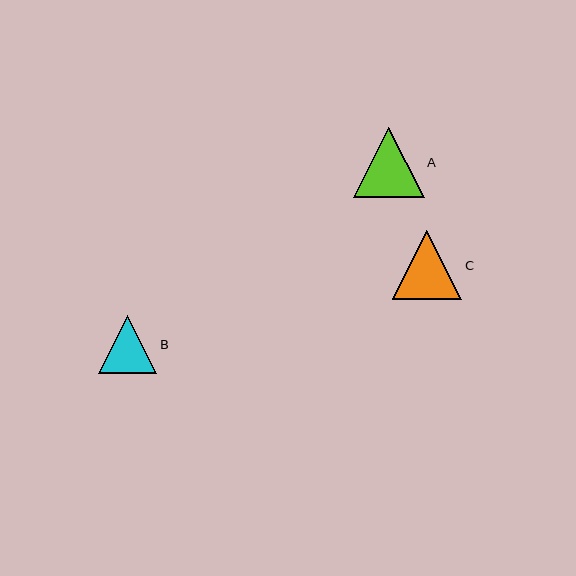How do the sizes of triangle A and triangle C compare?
Triangle A and triangle C are approximately the same size.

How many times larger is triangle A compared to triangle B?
Triangle A is approximately 1.2 times the size of triangle B.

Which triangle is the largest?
Triangle A is the largest with a size of approximately 70 pixels.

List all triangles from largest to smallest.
From largest to smallest: A, C, B.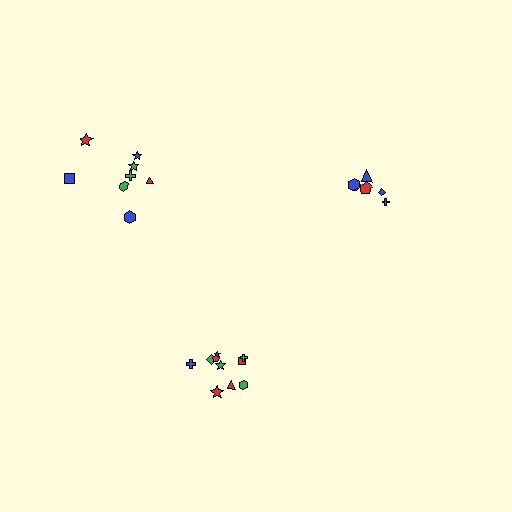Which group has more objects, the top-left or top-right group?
The top-left group.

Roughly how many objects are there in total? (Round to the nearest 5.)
Roughly 25 objects in total.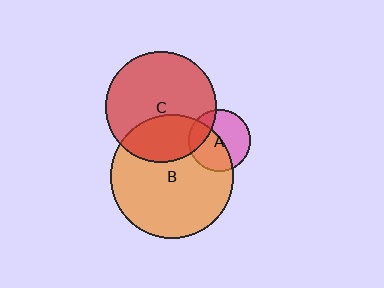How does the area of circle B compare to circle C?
Approximately 1.2 times.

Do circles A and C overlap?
Yes.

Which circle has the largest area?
Circle B (orange).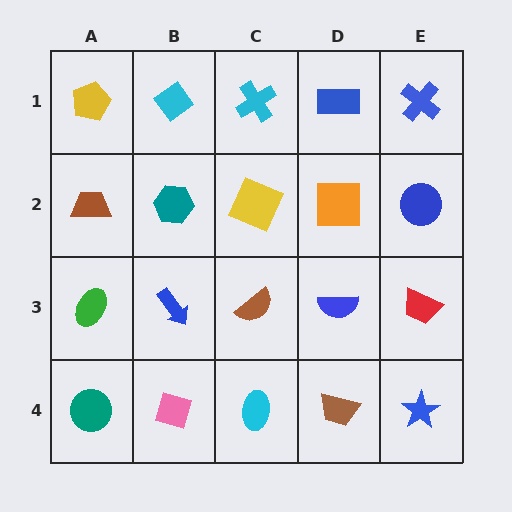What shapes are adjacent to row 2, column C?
A cyan cross (row 1, column C), a brown semicircle (row 3, column C), a teal hexagon (row 2, column B), an orange square (row 2, column D).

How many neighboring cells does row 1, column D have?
3.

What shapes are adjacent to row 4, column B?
A blue arrow (row 3, column B), a teal circle (row 4, column A), a cyan ellipse (row 4, column C).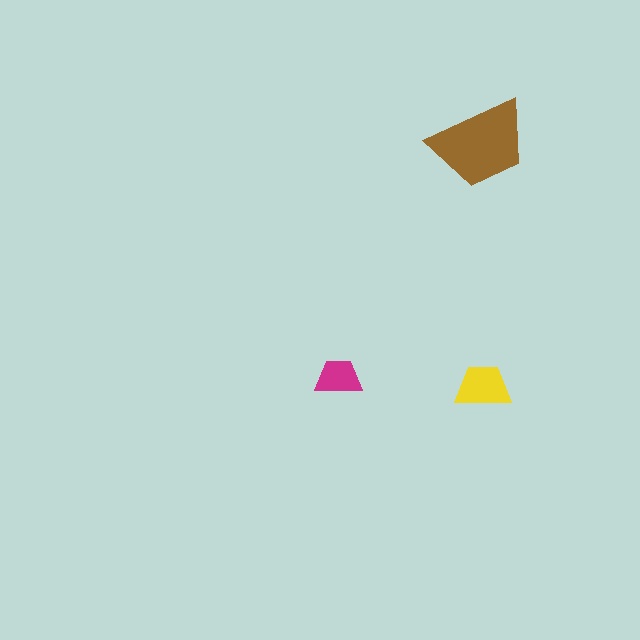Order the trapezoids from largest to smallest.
the brown one, the yellow one, the magenta one.